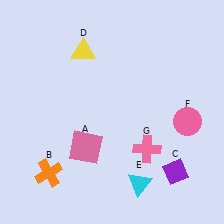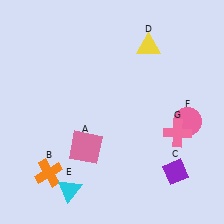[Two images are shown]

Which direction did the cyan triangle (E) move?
The cyan triangle (E) moved left.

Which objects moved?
The objects that moved are: the yellow triangle (D), the cyan triangle (E), the pink cross (G).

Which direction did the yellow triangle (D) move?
The yellow triangle (D) moved right.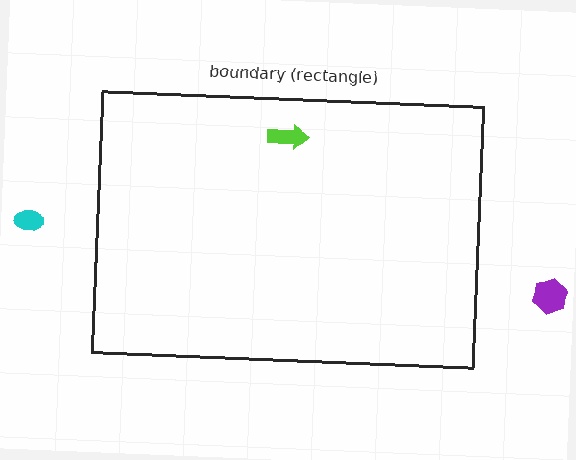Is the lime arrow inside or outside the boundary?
Inside.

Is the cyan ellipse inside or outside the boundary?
Outside.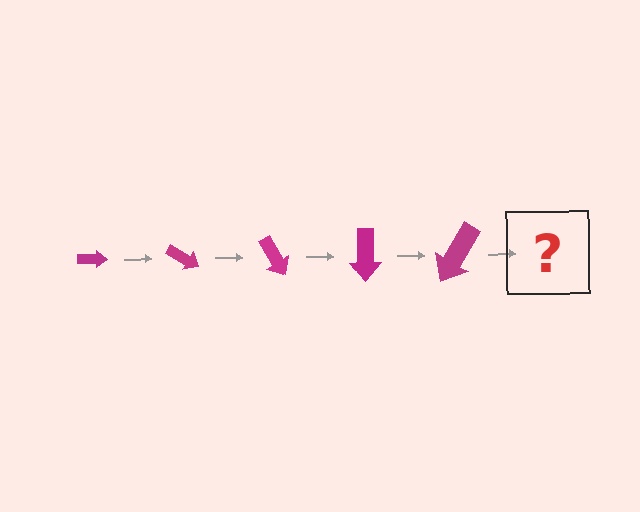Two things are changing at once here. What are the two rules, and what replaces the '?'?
The two rules are that the arrow grows larger each step and it rotates 30 degrees each step. The '?' should be an arrow, larger than the previous one and rotated 150 degrees from the start.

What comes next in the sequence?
The next element should be an arrow, larger than the previous one and rotated 150 degrees from the start.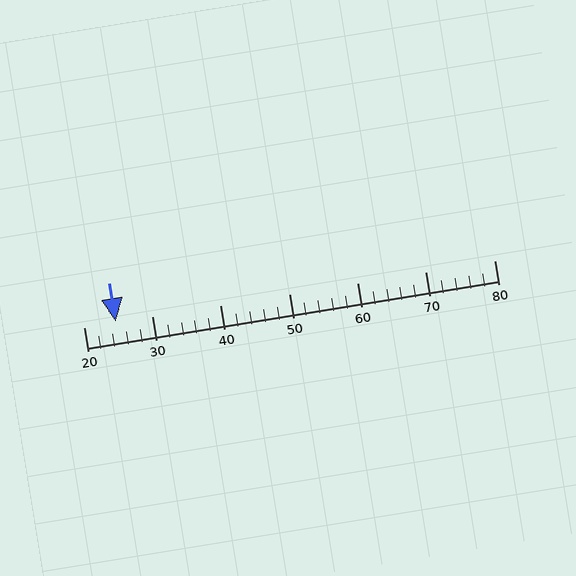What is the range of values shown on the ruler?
The ruler shows values from 20 to 80.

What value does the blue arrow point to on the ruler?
The blue arrow points to approximately 25.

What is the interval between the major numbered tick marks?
The major tick marks are spaced 10 units apart.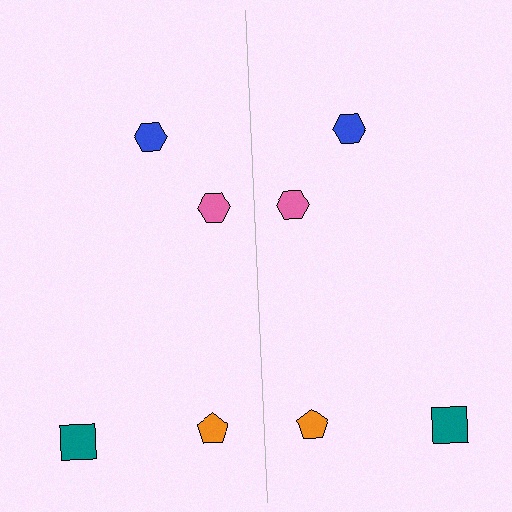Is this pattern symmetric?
Yes, this pattern has bilateral (reflection) symmetry.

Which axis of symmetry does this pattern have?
The pattern has a vertical axis of symmetry running through the center of the image.